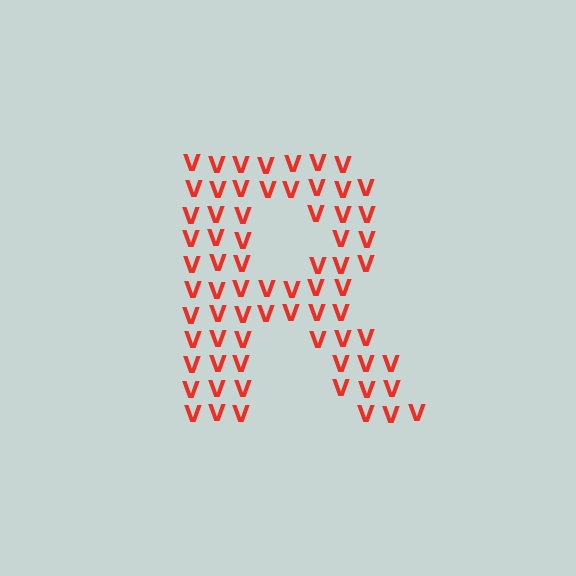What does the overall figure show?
The overall figure shows the letter R.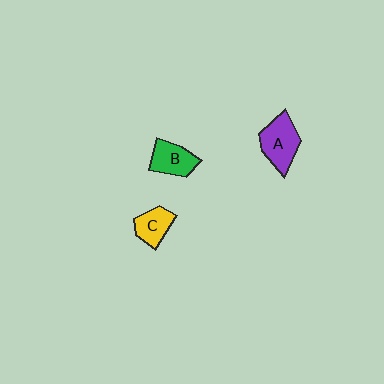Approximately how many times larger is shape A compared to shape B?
Approximately 1.2 times.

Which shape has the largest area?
Shape A (purple).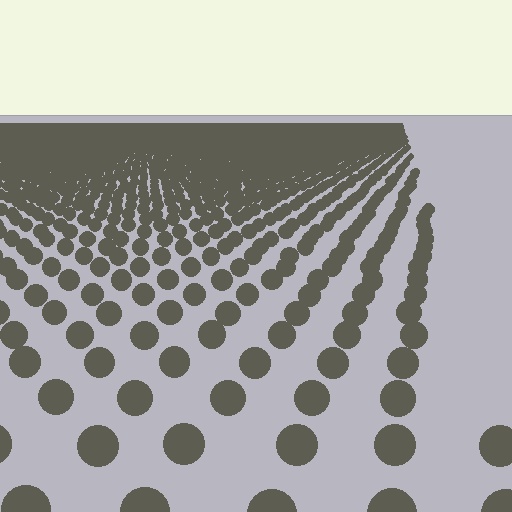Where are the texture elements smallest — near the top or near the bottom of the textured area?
Near the top.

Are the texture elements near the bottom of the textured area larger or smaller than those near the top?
Larger. Near the bottom, elements are closer to the viewer and appear at a bigger on-screen size.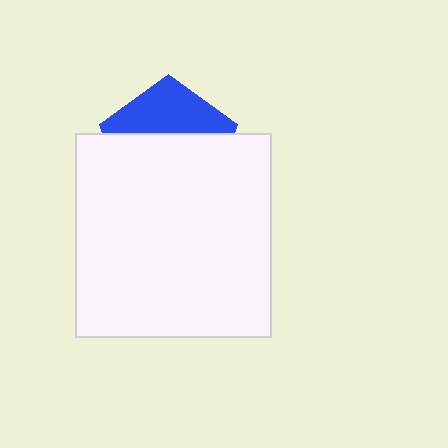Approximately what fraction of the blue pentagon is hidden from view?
Roughly 63% of the blue pentagon is hidden behind the white rectangle.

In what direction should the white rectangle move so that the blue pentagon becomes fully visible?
The white rectangle should move down. That is the shortest direction to clear the overlap and leave the blue pentagon fully visible.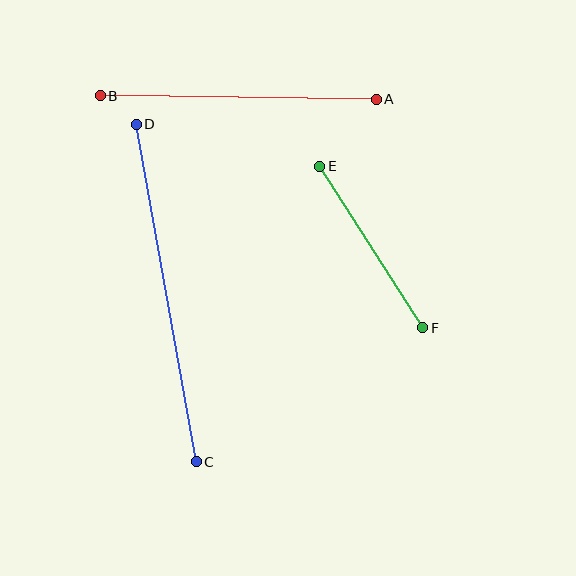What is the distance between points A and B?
The distance is approximately 276 pixels.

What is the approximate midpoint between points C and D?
The midpoint is at approximately (166, 293) pixels.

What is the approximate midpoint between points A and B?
The midpoint is at approximately (238, 97) pixels.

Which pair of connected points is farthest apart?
Points C and D are farthest apart.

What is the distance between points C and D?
The distance is approximately 343 pixels.